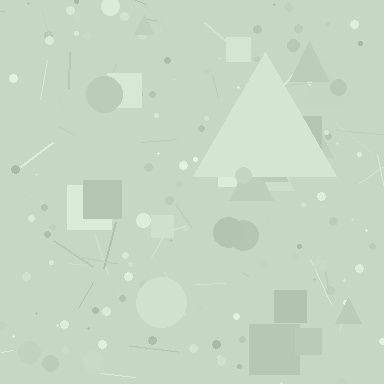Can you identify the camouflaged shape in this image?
The camouflaged shape is a triangle.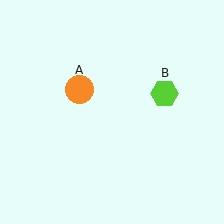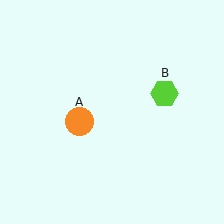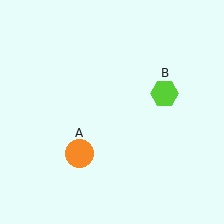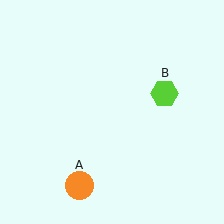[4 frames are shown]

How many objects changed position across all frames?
1 object changed position: orange circle (object A).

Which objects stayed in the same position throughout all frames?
Lime hexagon (object B) remained stationary.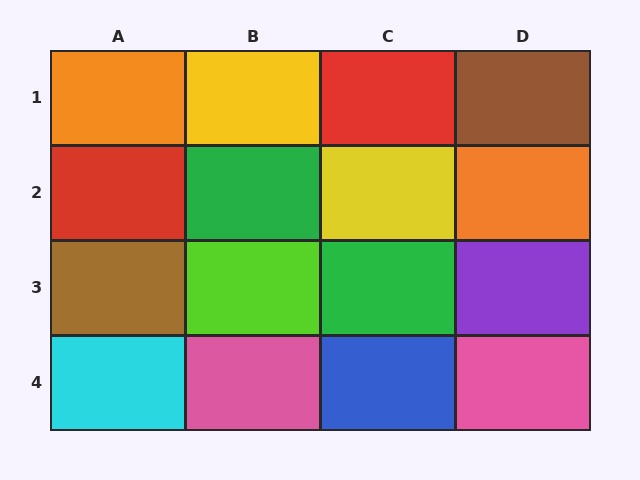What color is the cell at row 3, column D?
Purple.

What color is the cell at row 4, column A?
Cyan.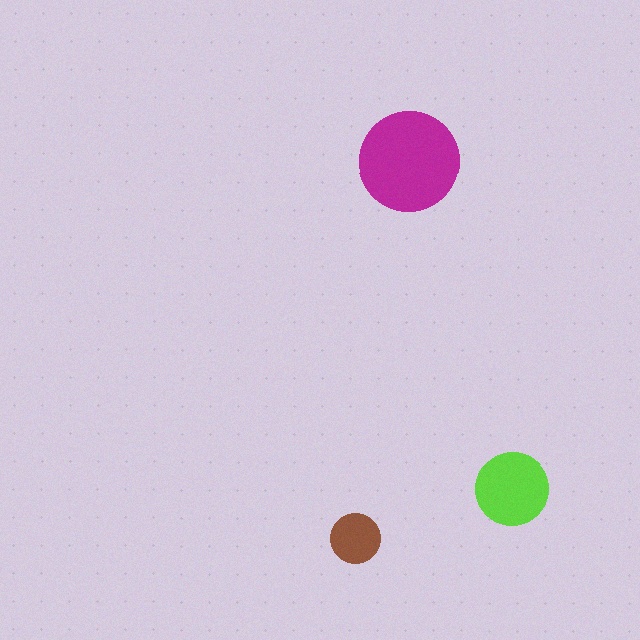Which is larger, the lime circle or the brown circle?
The lime one.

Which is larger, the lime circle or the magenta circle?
The magenta one.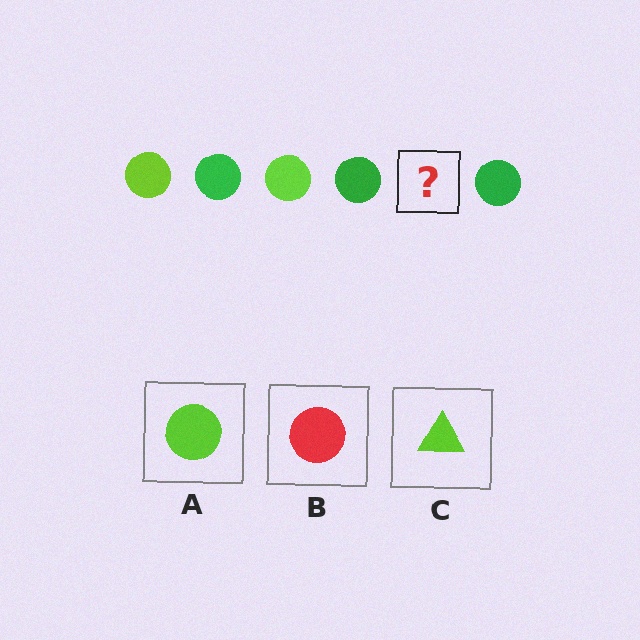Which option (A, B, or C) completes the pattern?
A.